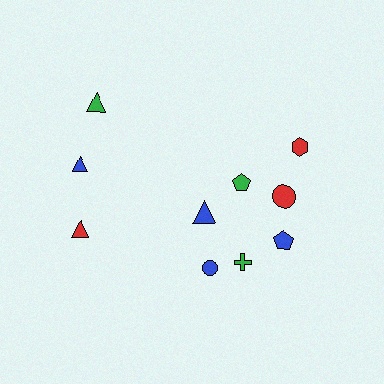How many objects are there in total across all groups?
There are 10 objects.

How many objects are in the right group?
There are 6 objects.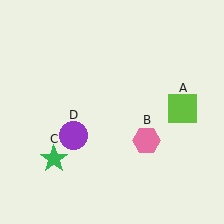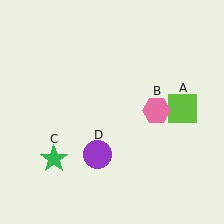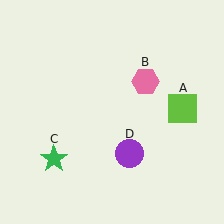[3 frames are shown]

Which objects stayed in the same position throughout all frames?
Lime square (object A) and green star (object C) remained stationary.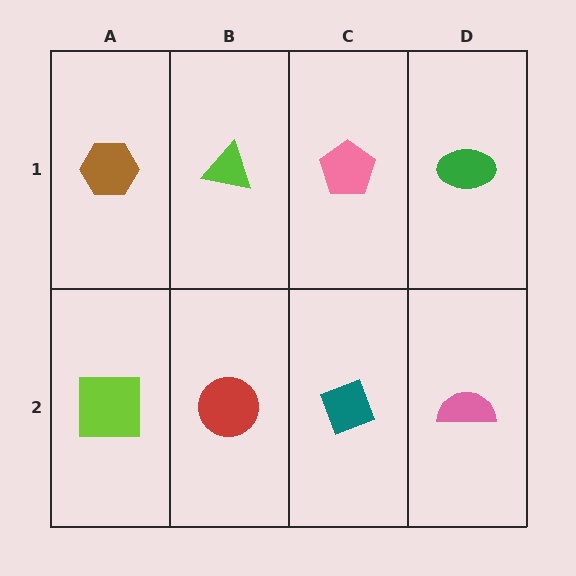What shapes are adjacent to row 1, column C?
A teal diamond (row 2, column C), a lime triangle (row 1, column B), a green ellipse (row 1, column D).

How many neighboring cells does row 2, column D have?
2.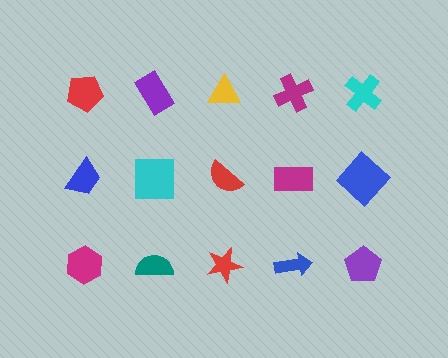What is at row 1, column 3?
A yellow triangle.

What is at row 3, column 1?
A magenta hexagon.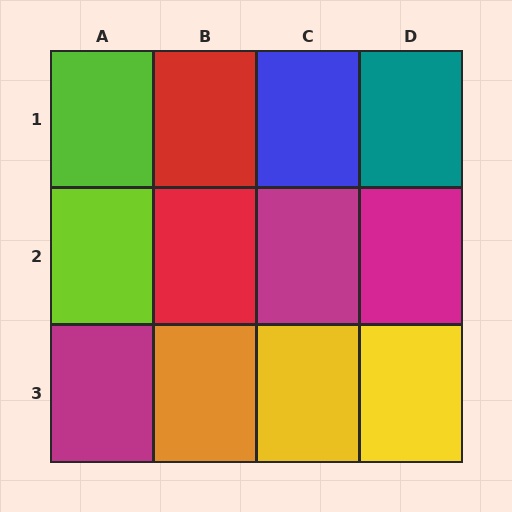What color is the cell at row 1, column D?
Teal.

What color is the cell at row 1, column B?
Red.